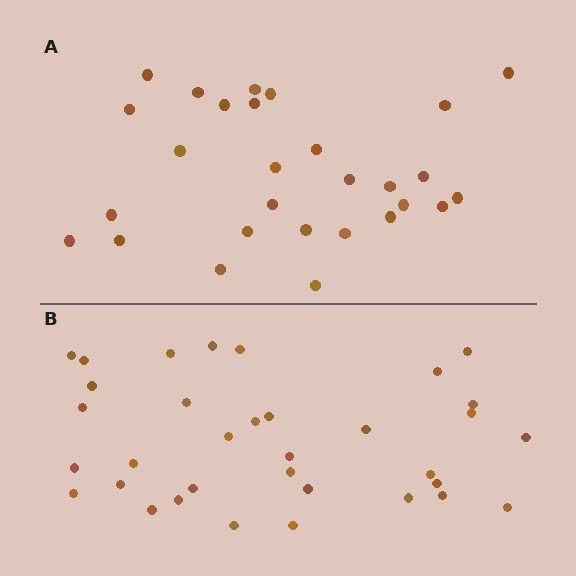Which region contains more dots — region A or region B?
Region B (the bottom region) has more dots.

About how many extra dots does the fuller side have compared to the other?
Region B has about 6 more dots than region A.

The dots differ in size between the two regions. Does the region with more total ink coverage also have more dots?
No. Region A has more total ink coverage because its dots are larger, but region B actually contains more individual dots. Total area can be misleading — the number of items is what matters here.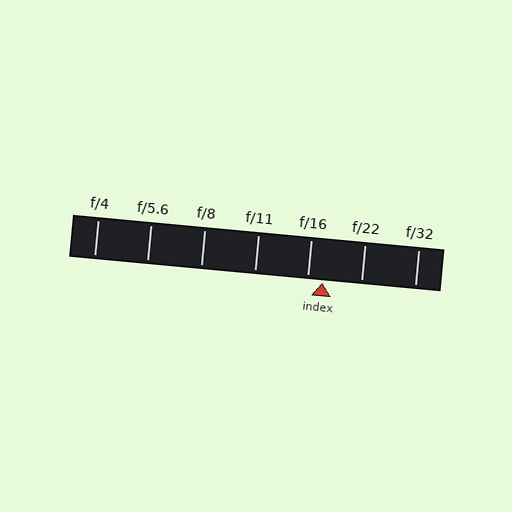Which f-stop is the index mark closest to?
The index mark is closest to f/16.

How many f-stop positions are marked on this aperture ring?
There are 7 f-stop positions marked.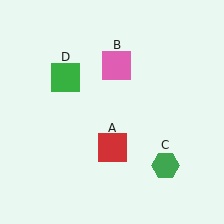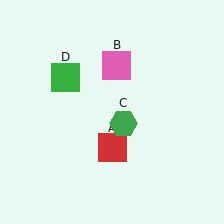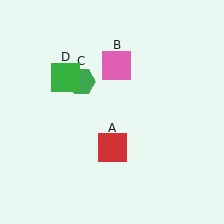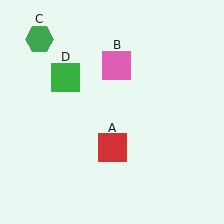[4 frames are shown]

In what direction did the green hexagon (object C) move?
The green hexagon (object C) moved up and to the left.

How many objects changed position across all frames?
1 object changed position: green hexagon (object C).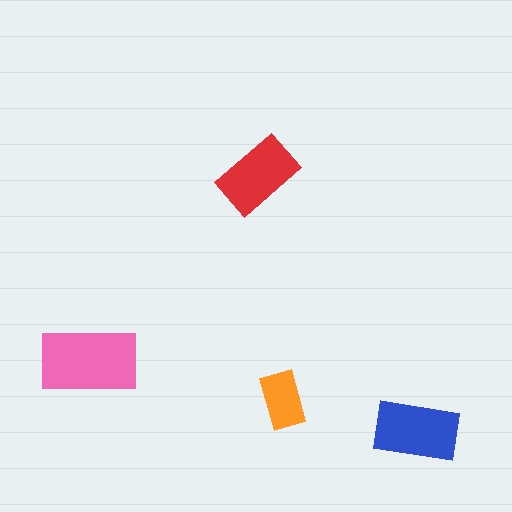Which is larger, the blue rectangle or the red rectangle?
The blue one.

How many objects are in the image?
There are 4 objects in the image.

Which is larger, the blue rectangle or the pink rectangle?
The pink one.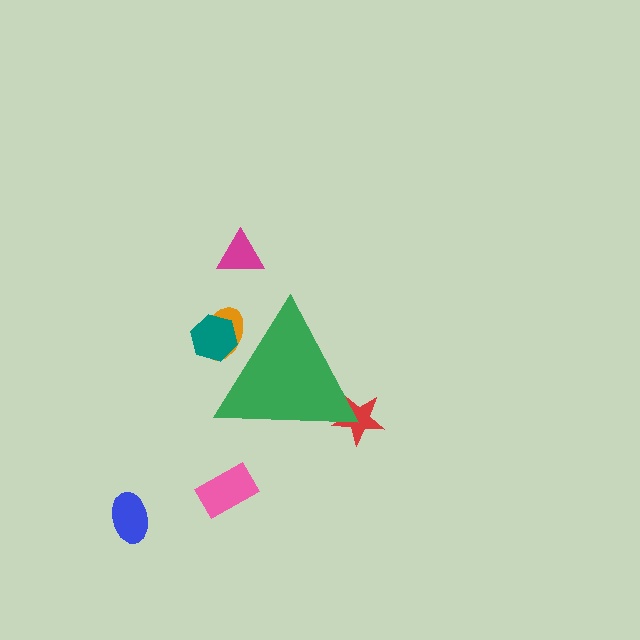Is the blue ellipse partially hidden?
No, the blue ellipse is fully visible.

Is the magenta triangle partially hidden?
No, the magenta triangle is fully visible.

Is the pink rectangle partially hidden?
No, the pink rectangle is fully visible.